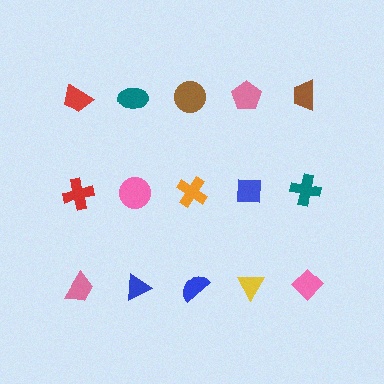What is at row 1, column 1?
A red trapezoid.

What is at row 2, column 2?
A pink circle.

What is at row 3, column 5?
A pink diamond.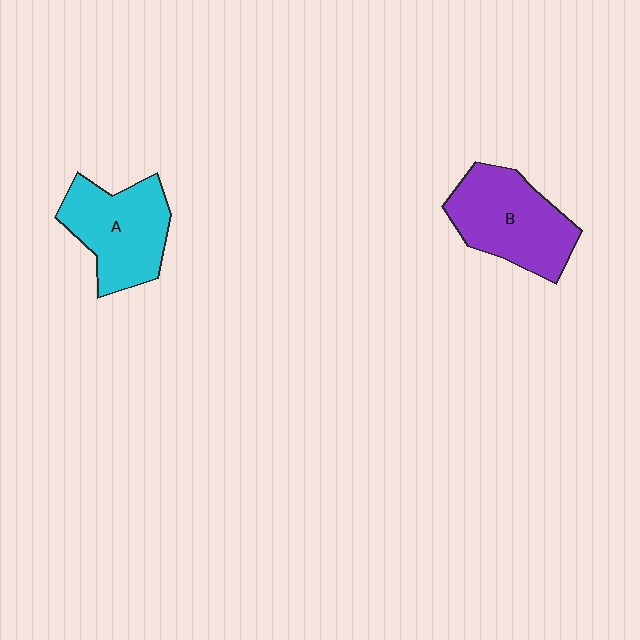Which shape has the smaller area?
Shape A (cyan).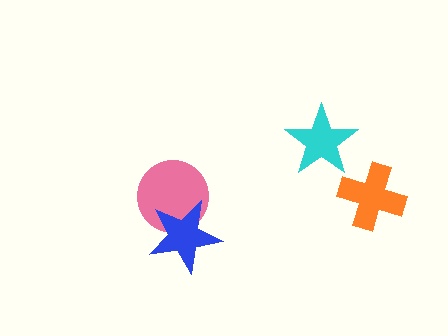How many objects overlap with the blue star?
1 object overlaps with the blue star.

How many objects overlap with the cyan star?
0 objects overlap with the cyan star.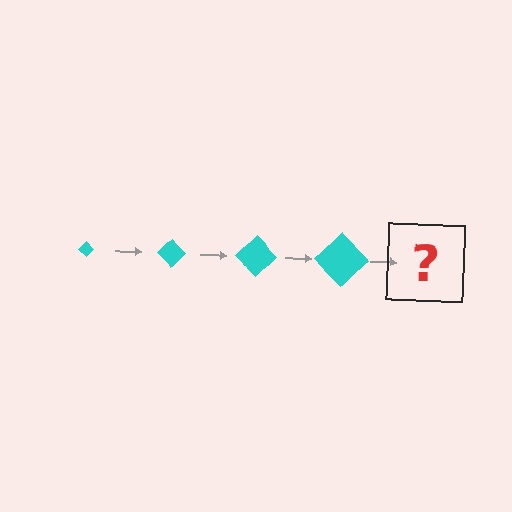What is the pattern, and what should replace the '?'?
The pattern is that the diamond gets progressively larger each step. The '?' should be a cyan diamond, larger than the previous one.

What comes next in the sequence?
The next element should be a cyan diamond, larger than the previous one.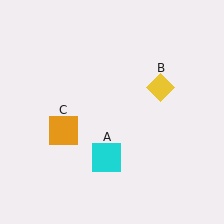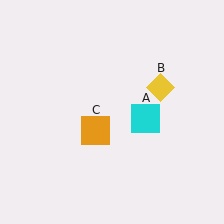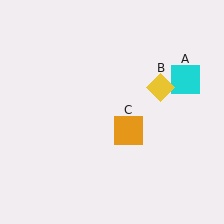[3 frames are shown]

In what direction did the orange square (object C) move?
The orange square (object C) moved right.